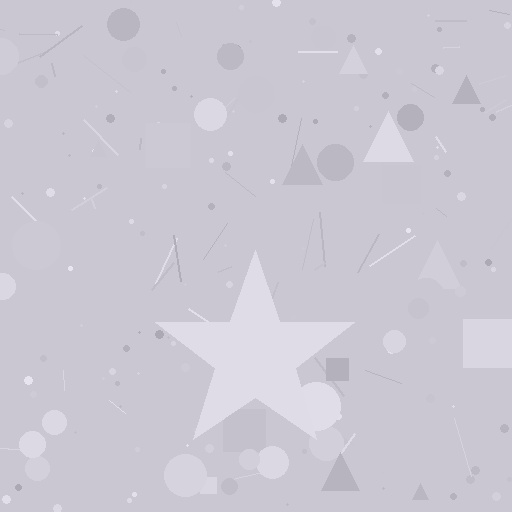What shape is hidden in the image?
A star is hidden in the image.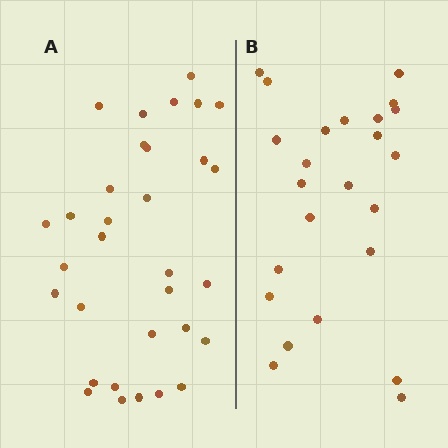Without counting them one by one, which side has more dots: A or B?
Region A (the left region) has more dots.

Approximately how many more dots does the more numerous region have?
Region A has roughly 8 or so more dots than region B.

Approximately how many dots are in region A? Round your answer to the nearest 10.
About 30 dots. (The exact count is 32, which rounds to 30.)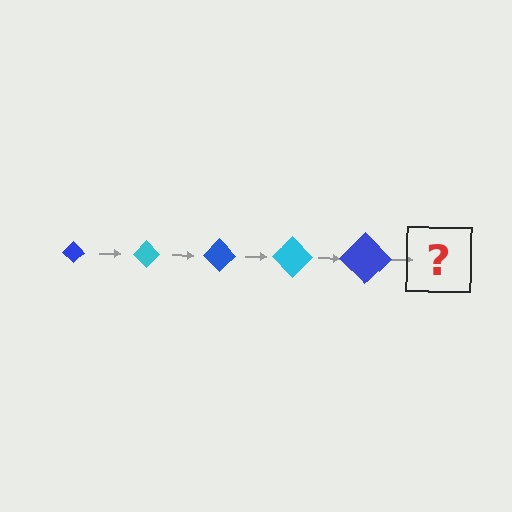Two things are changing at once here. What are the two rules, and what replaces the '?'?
The two rules are that the diamond grows larger each step and the color cycles through blue and cyan. The '?' should be a cyan diamond, larger than the previous one.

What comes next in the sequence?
The next element should be a cyan diamond, larger than the previous one.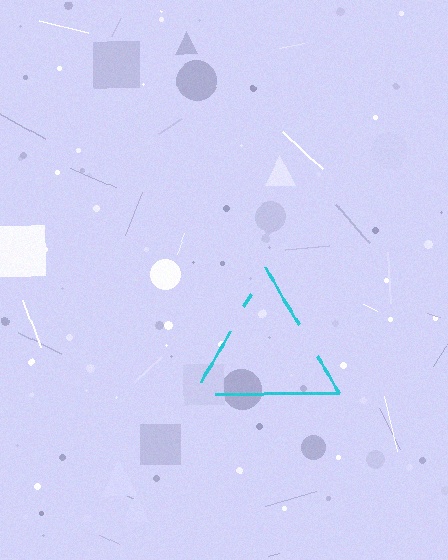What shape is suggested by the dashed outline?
The dashed outline suggests a triangle.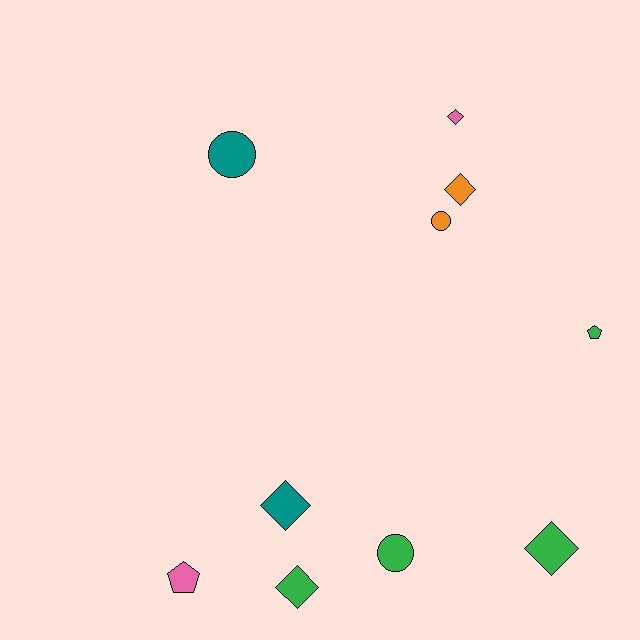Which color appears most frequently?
Green, with 4 objects.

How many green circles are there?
There is 1 green circle.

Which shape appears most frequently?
Diamond, with 5 objects.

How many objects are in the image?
There are 10 objects.